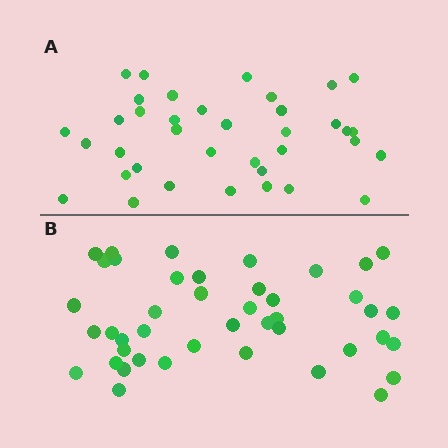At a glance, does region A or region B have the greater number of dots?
Region B (the bottom region) has more dots.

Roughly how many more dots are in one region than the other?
Region B has about 6 more dots than region A.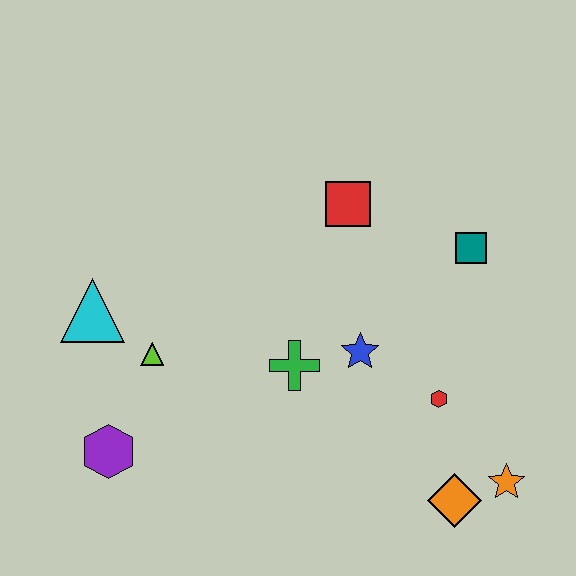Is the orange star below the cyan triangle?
Yes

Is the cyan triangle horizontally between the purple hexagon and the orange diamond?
No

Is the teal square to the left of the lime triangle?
No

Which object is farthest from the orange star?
The cyan triangle is farthest from the orange star.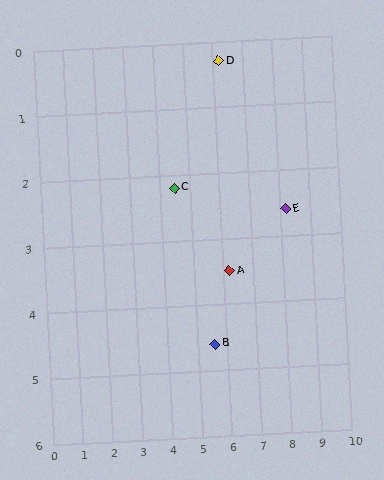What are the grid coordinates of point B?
Point B is at approximately (5.6, 4.6).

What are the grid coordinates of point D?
Point D is at approximately (6.2, 0.3).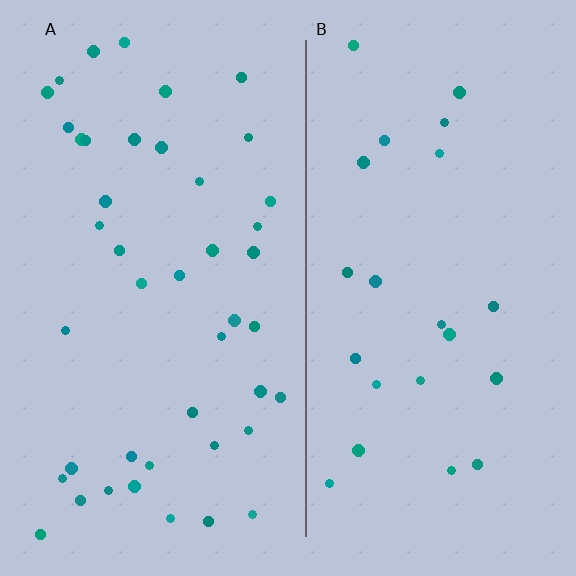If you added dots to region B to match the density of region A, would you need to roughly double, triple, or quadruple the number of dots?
Approximately double.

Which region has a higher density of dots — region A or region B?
A (the left).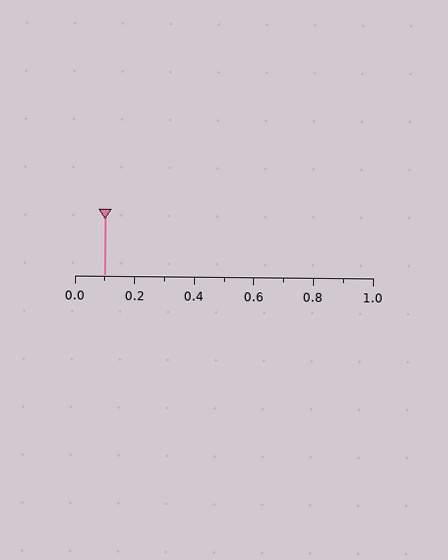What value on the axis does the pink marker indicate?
The marker indicates approximately 0.1.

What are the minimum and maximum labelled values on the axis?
The axis runs from 0.0 to 1.0.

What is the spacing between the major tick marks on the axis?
The major ticks are spaced 0.2 apart.